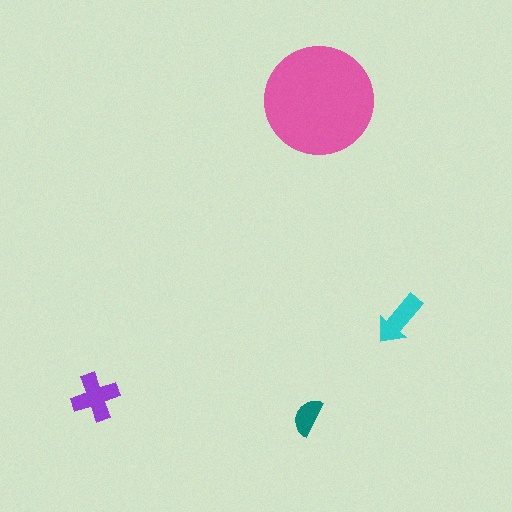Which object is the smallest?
The teal semicircle.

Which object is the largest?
The pink circle.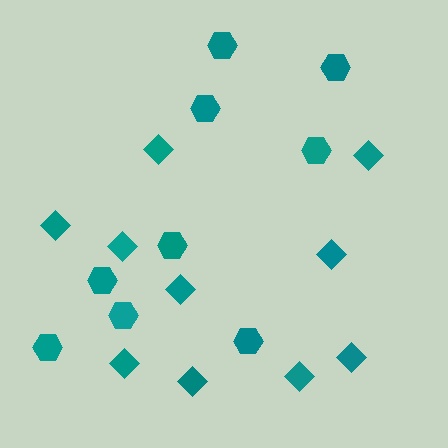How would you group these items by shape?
There are 2 groups: one group of diamonds (10) and one group of hexagons (9).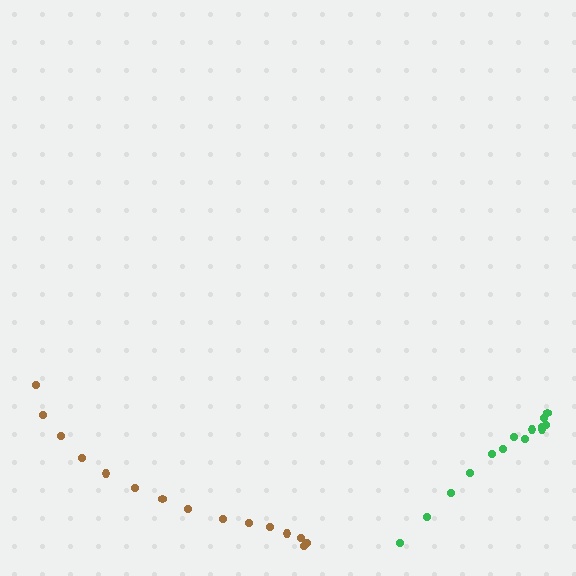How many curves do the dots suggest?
There are 2 distinct paths.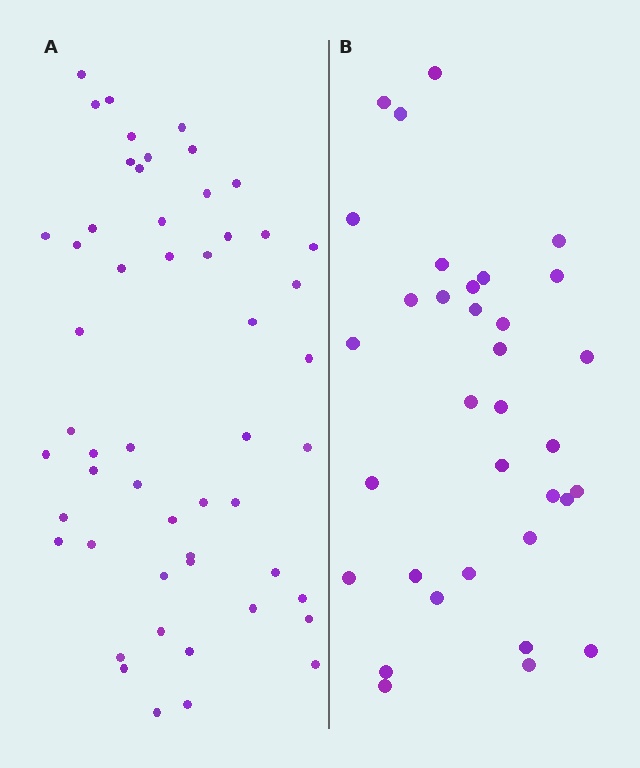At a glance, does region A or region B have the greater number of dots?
Region A (the left region) has more dots.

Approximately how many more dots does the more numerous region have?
Region A has approximately 20 more dots than region B.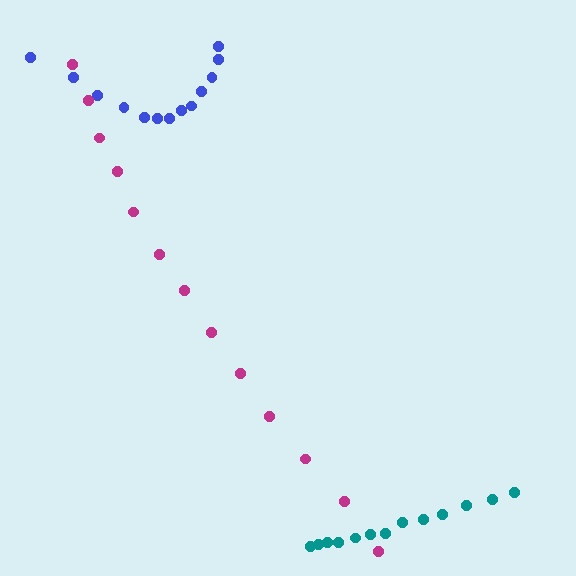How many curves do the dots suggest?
There are 3 distinct paths.